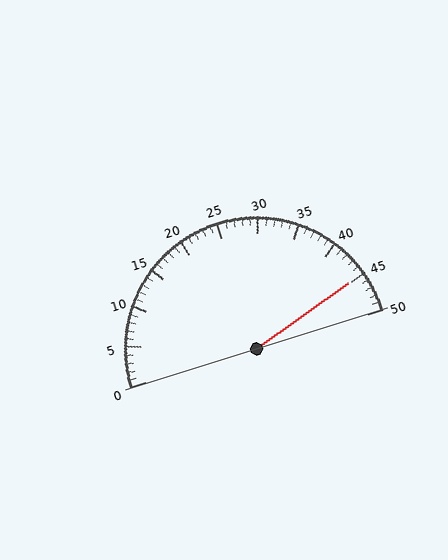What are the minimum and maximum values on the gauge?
The gauge ranges from 0 to 50.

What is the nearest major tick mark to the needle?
The nearest major tick mark is 45.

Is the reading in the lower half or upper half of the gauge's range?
The reading is in the upper half of the range (0 to 50).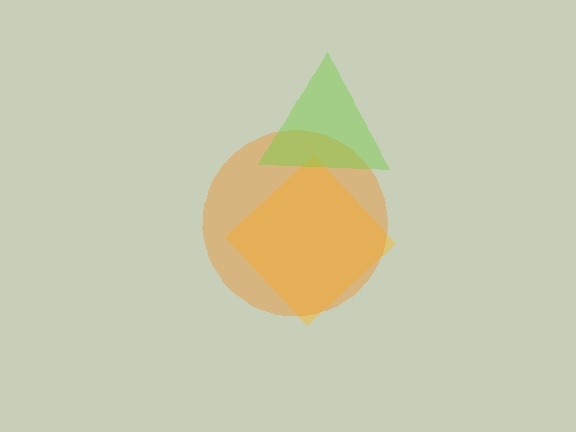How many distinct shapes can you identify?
There are 3 distinct shapes: a yellow diamond, an orange circle, a lime triangle.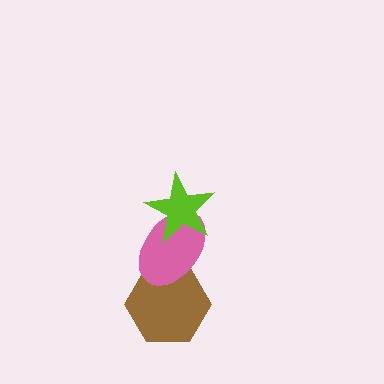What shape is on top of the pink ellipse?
The lime star is on top of the pink ellipse.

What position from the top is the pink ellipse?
The pink ellipse is 2nd from the top.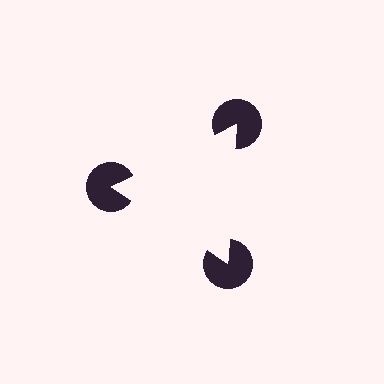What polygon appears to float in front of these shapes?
An illusory triangle — its edges are inferred from the aligned wedge cuts in the pac-man discs, not physically drawn.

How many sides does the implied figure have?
3 sides.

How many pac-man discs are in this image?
There are 3 — one at each vertex of the illusory triangle.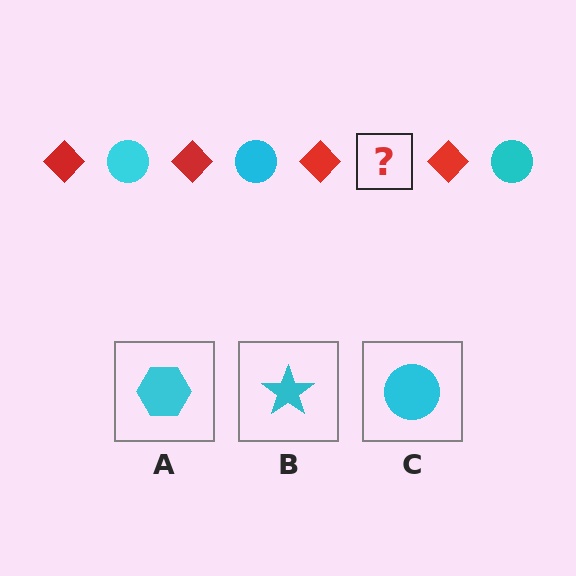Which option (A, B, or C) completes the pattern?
C.